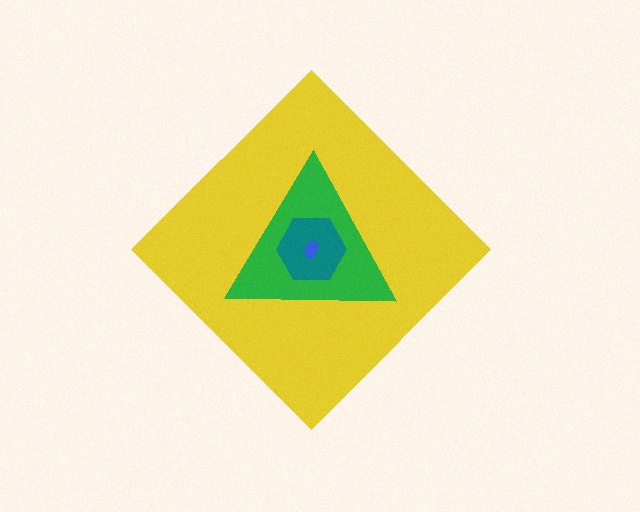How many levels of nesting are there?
4.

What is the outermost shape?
The yellow diamond.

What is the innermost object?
The blue ellipse.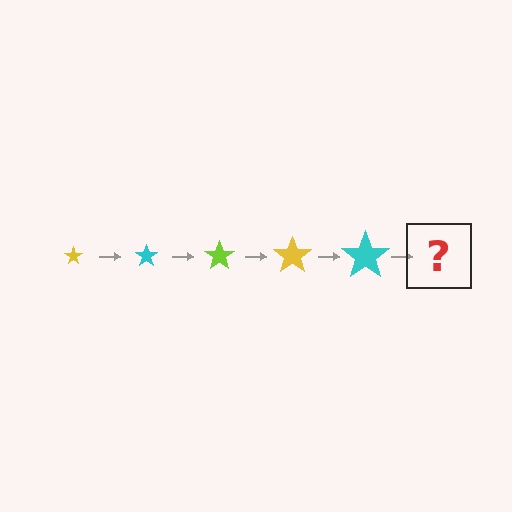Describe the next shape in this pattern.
It should be a lime star, larger than the previous one.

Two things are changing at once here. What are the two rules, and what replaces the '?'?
The two rules are that the star grows larger each step and the color cycles through yellow, cyan, and lime. The '?' should be a lime star, larger than the previous one.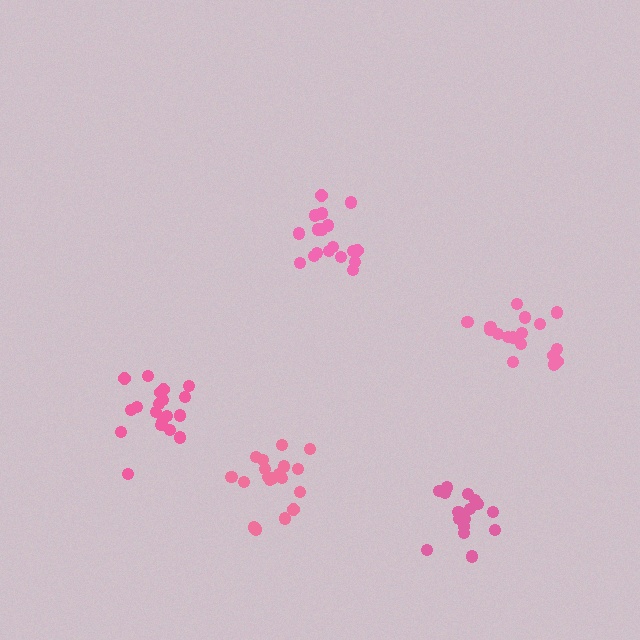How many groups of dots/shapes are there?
There are 5 groups.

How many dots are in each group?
Group 1: 17 dots, Group 2: 19 dots, Group 3: 19 dots, Group 4: 16 dots, Group 5: 18 dots (89 total).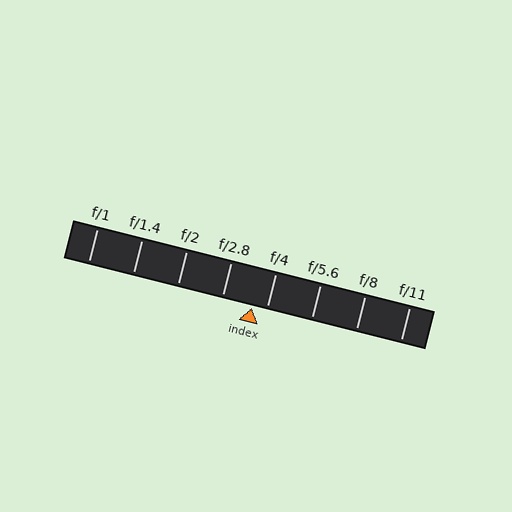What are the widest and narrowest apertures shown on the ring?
The widest aperture shown is f/1 and the narrowest is f/11.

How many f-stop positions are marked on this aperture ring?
There are 8 f-stop positions marked.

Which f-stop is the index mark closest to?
The index mark is closest to f/4.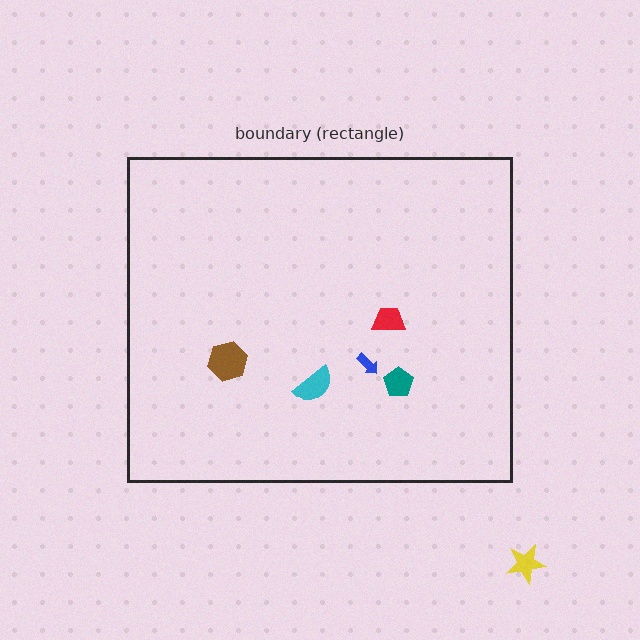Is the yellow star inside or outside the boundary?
Outside.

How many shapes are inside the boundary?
5 inside, 1 outside.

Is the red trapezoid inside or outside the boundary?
Inside.